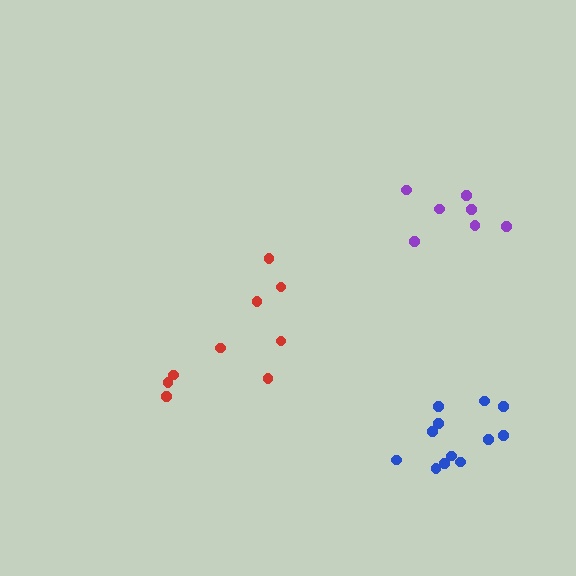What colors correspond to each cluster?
The clusters are colored: blue, red, purple.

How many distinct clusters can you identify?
There are 3 distinct clusters.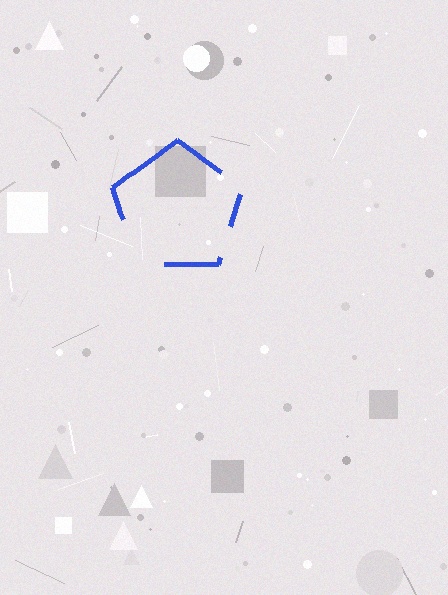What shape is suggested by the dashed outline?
The dashed outline suggests a pentagon.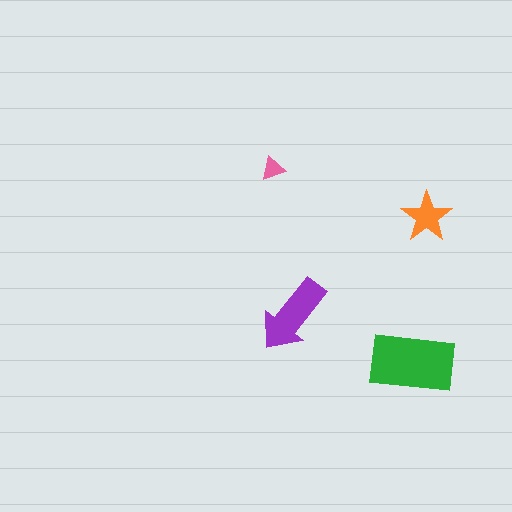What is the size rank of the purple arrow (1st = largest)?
2nd.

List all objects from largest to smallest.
The green rectangle, the purple arrow, the orange star, the pink triangle.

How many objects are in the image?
There are 4 objects in the image.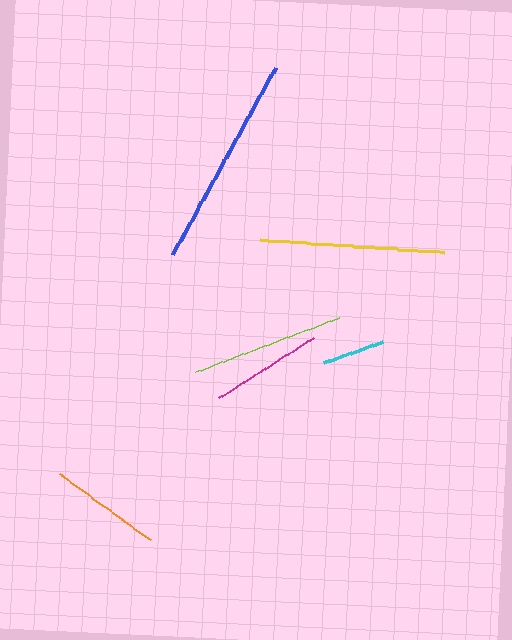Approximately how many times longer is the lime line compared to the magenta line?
The lime line is approximately 1.4 times the length of the magenta line.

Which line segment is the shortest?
The cyan line is the shortest at approximately 62 pixels.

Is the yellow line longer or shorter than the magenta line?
The yellow line is longer than the magenta line.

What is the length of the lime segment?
The lime segment is approximately 154 pixels long.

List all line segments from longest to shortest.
From longest to shortest: blue, yellow, lime, magenta, orange, cyan.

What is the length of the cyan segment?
The cyan segment is approximately 62 pixels long.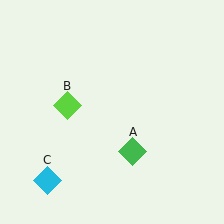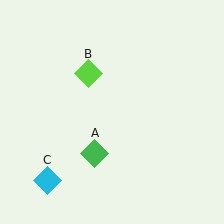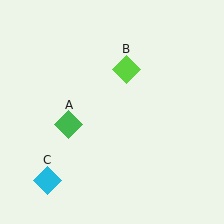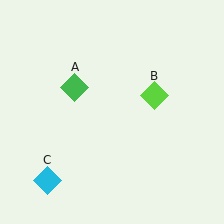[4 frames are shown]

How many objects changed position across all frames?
2 objects changed position: green diamond (object A), lime diamond (object B).